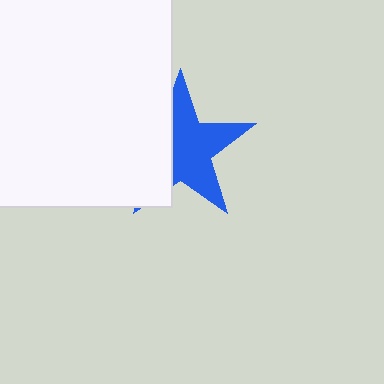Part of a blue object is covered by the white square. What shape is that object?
It is a star.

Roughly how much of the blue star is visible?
About half of it is visible (roughly 59%).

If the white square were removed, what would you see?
You would see the complete blue star.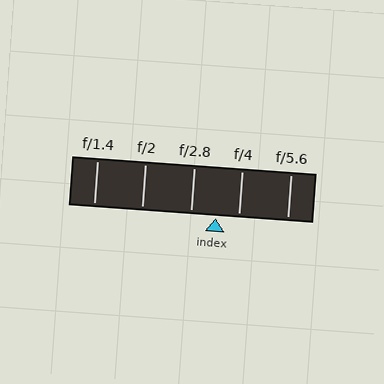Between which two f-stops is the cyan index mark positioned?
The index mark is between f/2.8 and f/4.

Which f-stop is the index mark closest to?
The index mark is closest to f/4.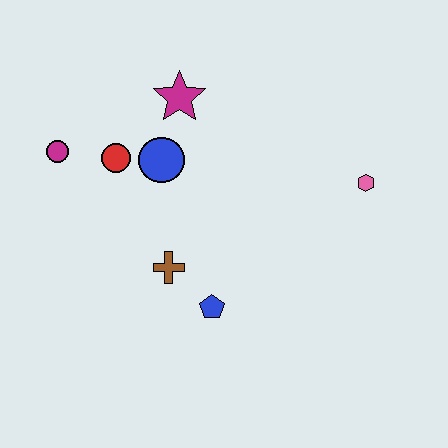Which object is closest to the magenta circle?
The red circle is closest to the magenta circle.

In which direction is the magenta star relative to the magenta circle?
The magenta star is to the right of the magenta circle.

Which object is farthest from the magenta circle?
The pink hexagon is farthest from the magenta circle.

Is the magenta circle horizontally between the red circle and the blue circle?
No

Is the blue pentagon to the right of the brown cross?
Yes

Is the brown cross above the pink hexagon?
No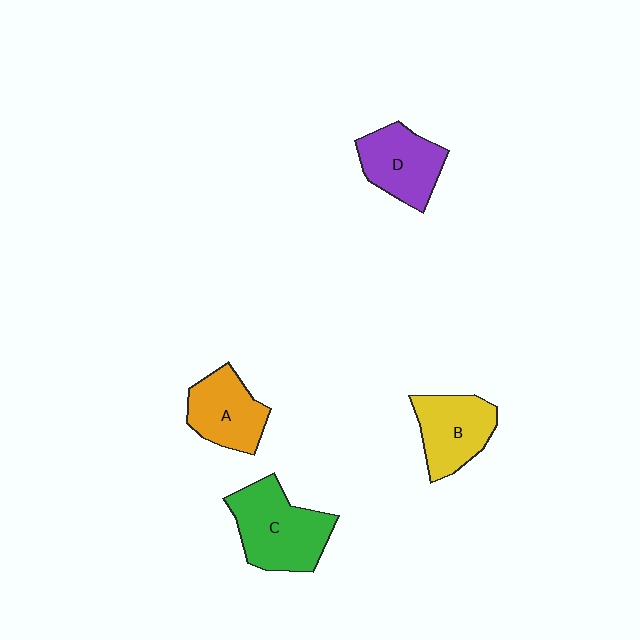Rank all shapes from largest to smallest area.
From largest to smallest: C (green), B (yellow), D (purple), A (orange).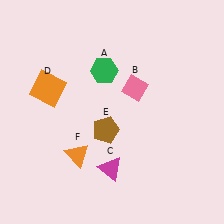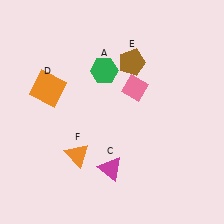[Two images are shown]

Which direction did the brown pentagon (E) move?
The brown pentagon (E) moved up.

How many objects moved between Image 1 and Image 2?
1 object moved between the two images.